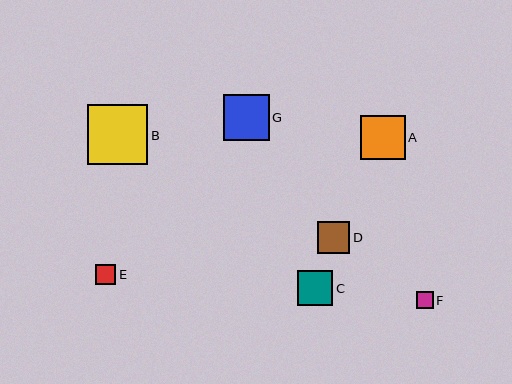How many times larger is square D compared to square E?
Square D is approximately 1.6 times the size of square E.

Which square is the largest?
Square B is the largest with a size of approximately 60 pixels.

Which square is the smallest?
Square F is the smallest with a size of approximately 16 pixels.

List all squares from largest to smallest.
From largest to smallest: B, G, A, C, D, E, F.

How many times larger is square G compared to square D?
Square G is approximately 1.4 times the size of square D.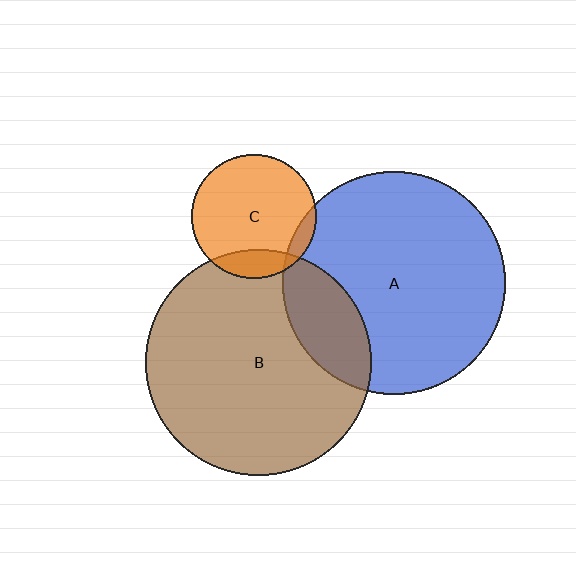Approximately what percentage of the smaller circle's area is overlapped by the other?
Approximately 15%.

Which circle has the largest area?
Circle B (brown).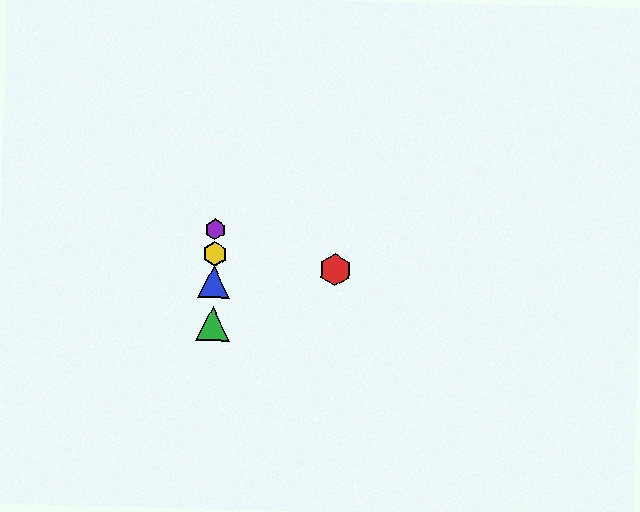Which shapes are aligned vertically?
The blue triangle, the green triangle, the yellow hexagon, the purple hexagon are aligned vertically.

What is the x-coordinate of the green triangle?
The green triangle is at x≈213.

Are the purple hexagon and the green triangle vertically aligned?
Yes, both are at x≈215.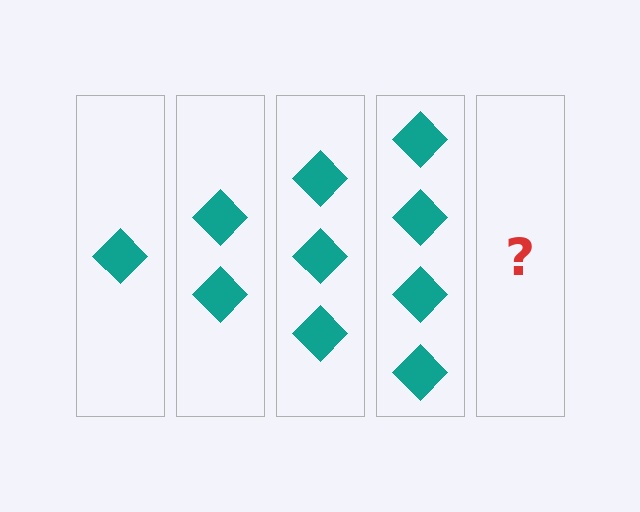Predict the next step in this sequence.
The next step is 5 diamonds.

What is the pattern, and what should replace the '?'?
The pattern is that each step adds one more diamond. The '?' should be 5 diamonds.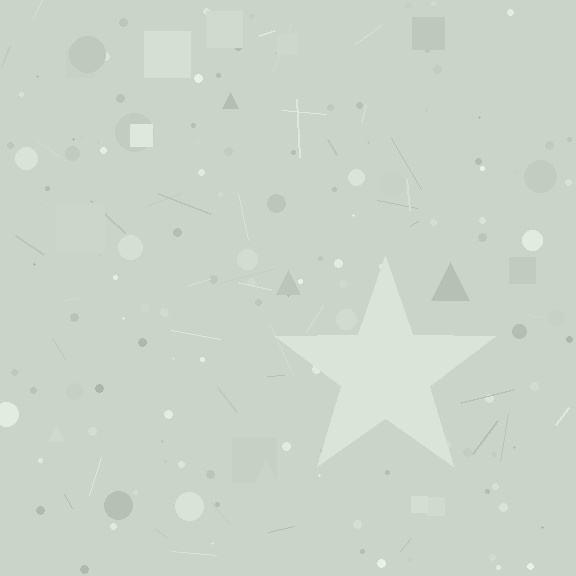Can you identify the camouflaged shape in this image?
The camouflaged shape is a star.